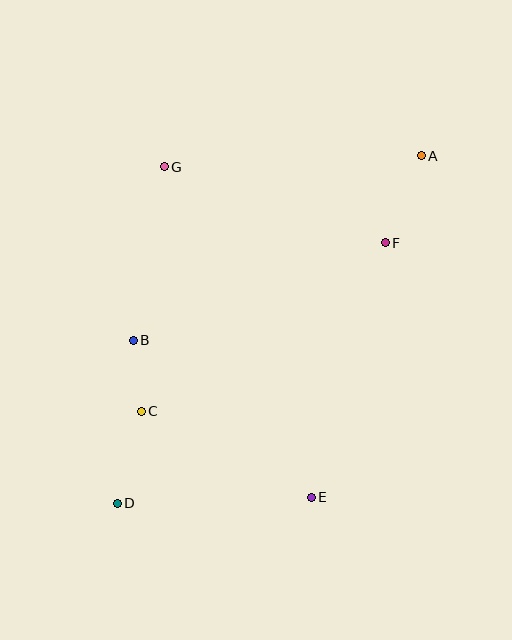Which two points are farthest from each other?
Points A and D are farthest from each other.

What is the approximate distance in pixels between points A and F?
The distance between A and F is approximately 94 pixels.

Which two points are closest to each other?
Points B and C are closest to each other.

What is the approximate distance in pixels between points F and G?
The distance between F and G is approximately 234 pixels.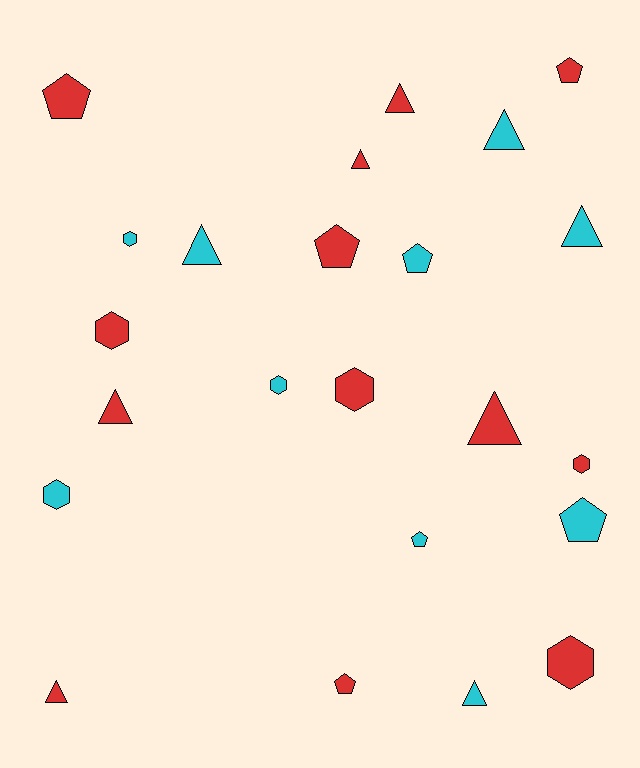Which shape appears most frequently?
Triangle, with 9 objects.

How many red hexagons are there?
There are 4 red hexagons.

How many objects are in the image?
There are 23 objects.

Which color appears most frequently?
Red, with 13 objects.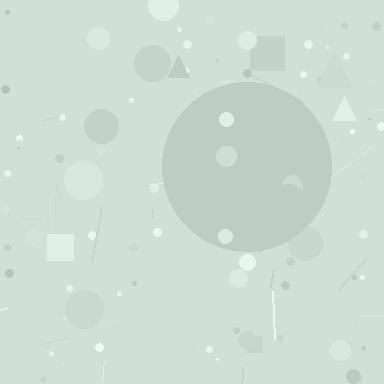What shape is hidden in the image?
A circle is hidden in the image.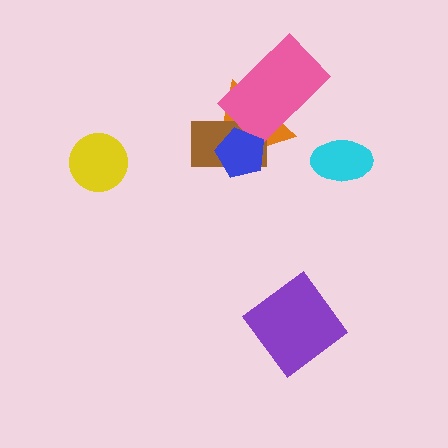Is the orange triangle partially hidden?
Yes, it is partially covered by another shape.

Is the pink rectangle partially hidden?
No, no other shape covers it.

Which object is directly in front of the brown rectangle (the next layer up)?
The pink rectangle is directly in front of the brown rectangle.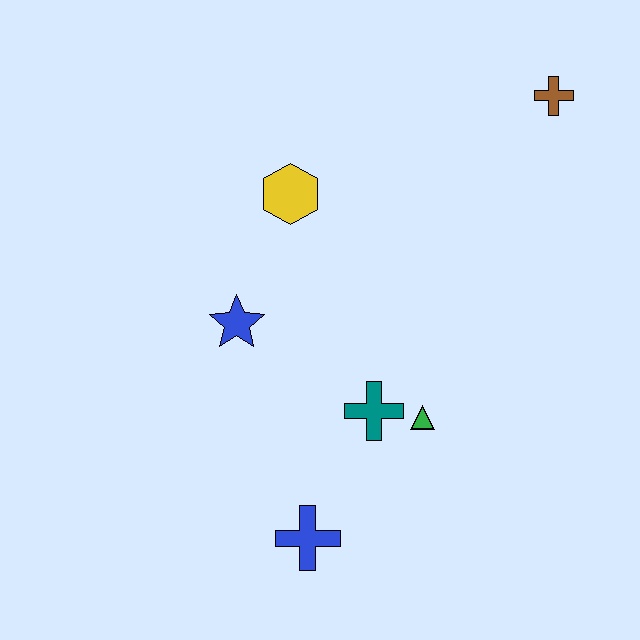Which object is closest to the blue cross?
The teal cross is closest to the blue cross.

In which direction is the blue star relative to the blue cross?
The blue star is above the blue cross.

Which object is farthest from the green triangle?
The brown cross is farthest from the green triangle.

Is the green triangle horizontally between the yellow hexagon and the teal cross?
No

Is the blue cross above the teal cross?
No